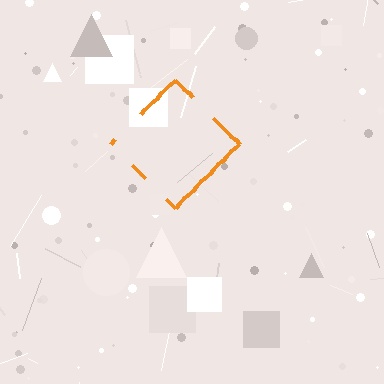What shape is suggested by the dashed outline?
The dashed outline suggests a diamond.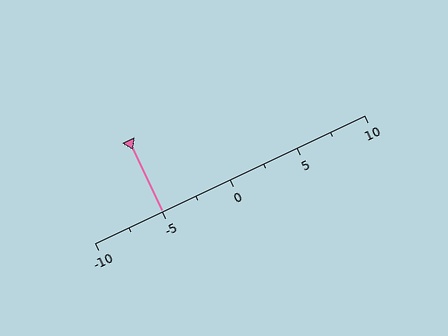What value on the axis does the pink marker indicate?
The marker indicates approximately -5.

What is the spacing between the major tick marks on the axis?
The major ticks are spaced 5 apart.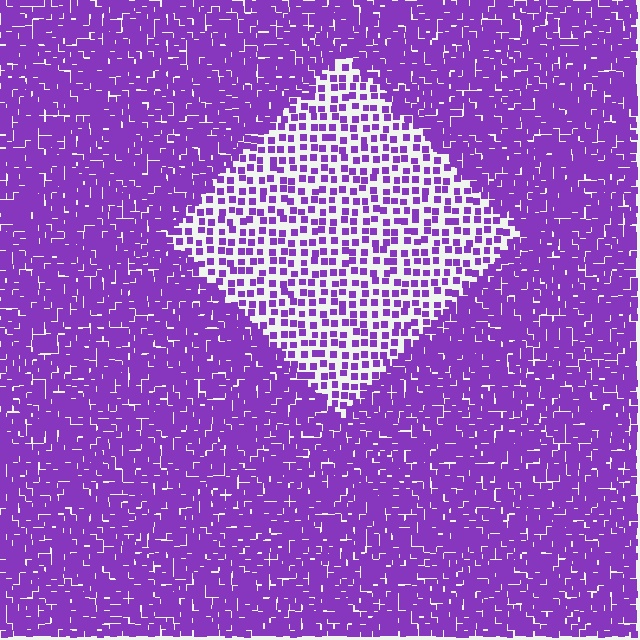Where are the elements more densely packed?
The elements are more densely packed outside the diamond boundary.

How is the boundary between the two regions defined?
The boundary is defined by a change in element density (approximately 2.6x ratio). All elements are the same color, size, and shape.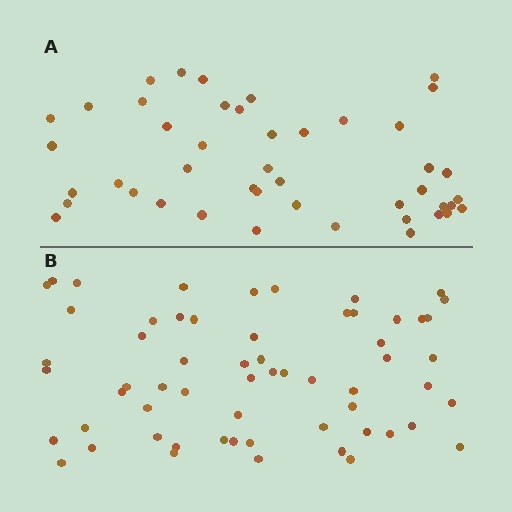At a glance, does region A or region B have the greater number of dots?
Region B (the bottom region) has more dots.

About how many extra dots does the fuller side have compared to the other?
Region B has approximately 15 more dots than region A.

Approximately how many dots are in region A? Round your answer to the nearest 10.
About 40 dots. (The exact count is 45, which rounds to 40.)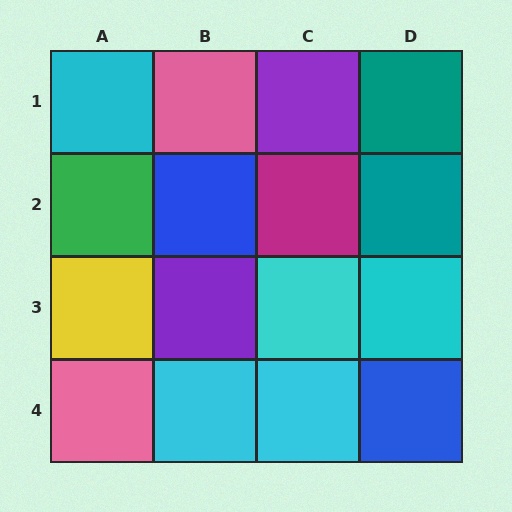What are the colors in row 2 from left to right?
Green, blue, magenta, teal.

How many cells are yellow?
1 cell is yellow.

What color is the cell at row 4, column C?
Cyan.